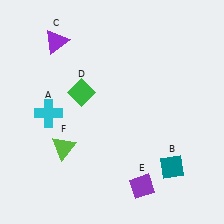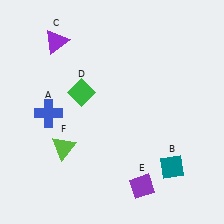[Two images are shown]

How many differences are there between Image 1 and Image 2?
There is 1 difference between the two images.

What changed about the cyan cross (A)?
In Image 1, A is cyan. In Image 2, it changed to blue.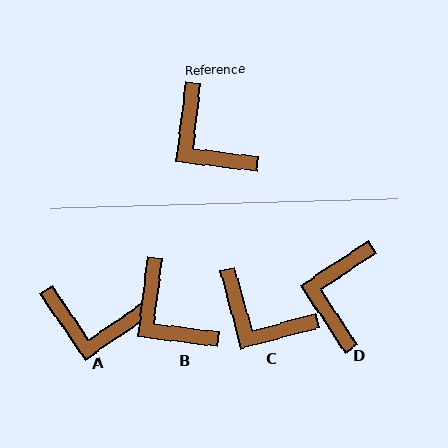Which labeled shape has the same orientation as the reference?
B.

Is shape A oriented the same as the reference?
No, it is off by about 41 degrees.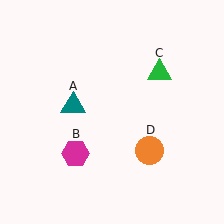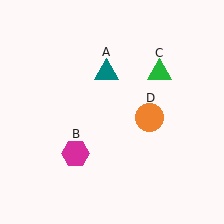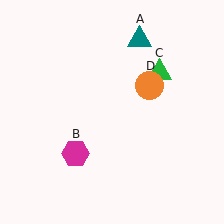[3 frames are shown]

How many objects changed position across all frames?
2 objects changed position: teal triangle (object A), orange circle (object D).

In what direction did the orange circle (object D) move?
The orange circle (object D) moved up.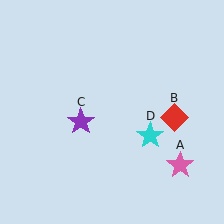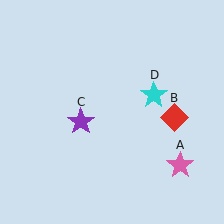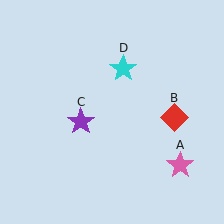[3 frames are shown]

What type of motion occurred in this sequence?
The cyan star (object D) rotated counterclockwise around the center of the scene.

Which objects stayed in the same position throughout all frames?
Pink star (object A) and red diamond (object B) and purple star (object C) remained stationary.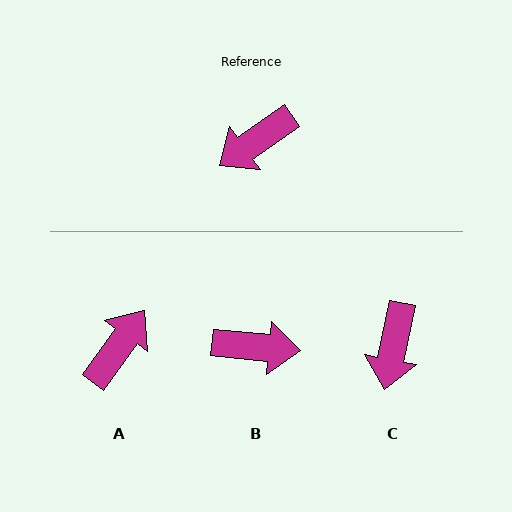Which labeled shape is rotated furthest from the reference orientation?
A, about 161 degrees away.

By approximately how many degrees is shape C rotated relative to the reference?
Approximately 44 degrees counter-clockwise.